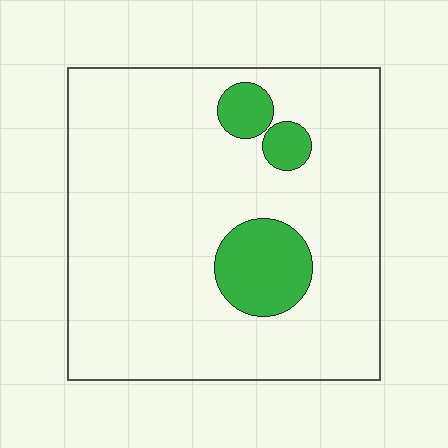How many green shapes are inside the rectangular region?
3.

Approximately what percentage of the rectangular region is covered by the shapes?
Approximately 10%.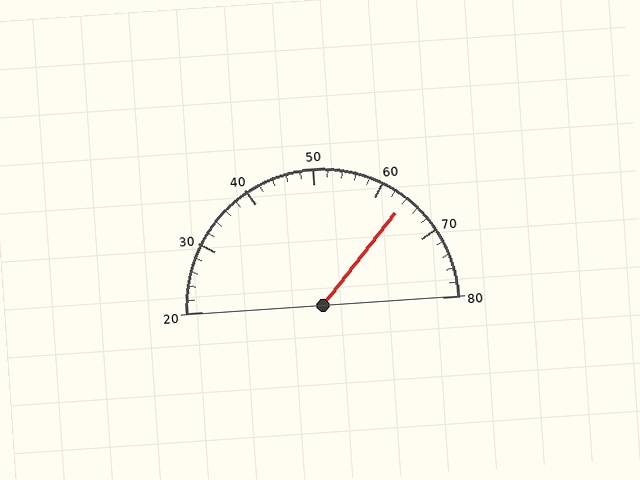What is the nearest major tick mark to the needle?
The nearest major tick mark is 60.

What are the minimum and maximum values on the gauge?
The gauge ranges from 20 to 80.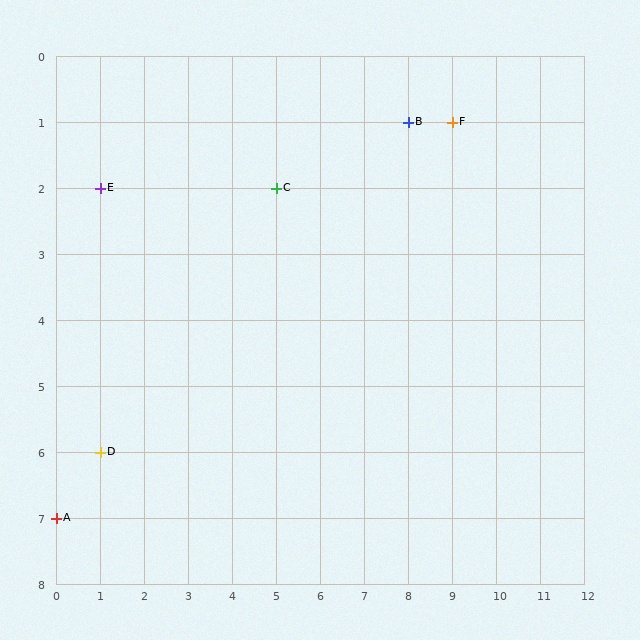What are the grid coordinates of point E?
Point E is at grid coordinates (1, 2).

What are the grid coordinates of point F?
Point F is at grid coordinates (9, 1).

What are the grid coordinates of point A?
Point A is at grid coordinates (0, 7).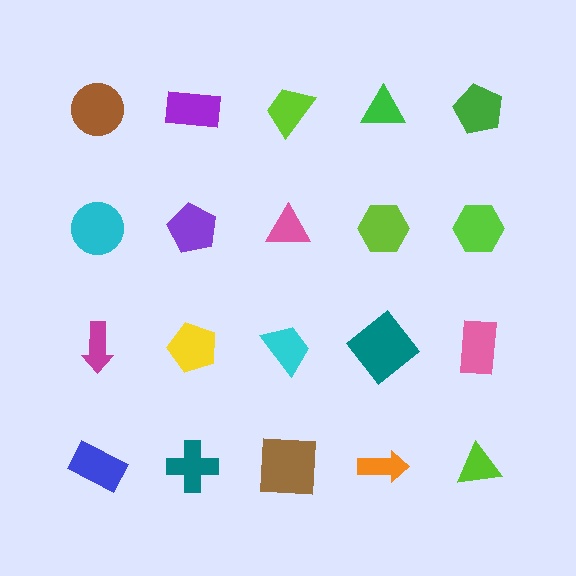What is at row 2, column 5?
A lime hexagon.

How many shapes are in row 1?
5 shapes.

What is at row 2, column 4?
A lime hexagon.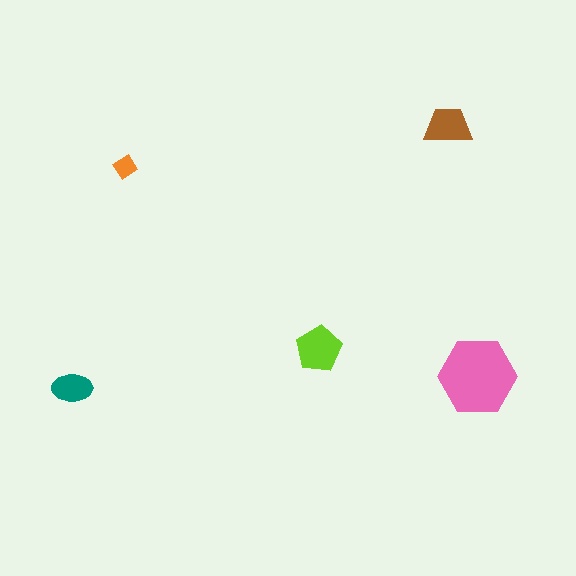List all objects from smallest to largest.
The orange diamond, the teal ellipse, the brown trapezoid, the lime pentagon, the pink hexagon.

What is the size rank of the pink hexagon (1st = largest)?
1st.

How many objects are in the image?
There are 5 objects in the image.